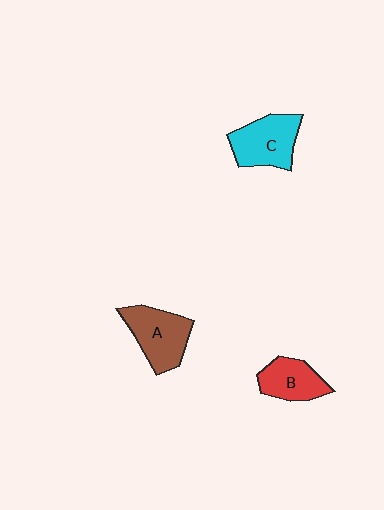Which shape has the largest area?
Shape A (brown).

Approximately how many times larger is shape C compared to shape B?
Approximately 1.3 times.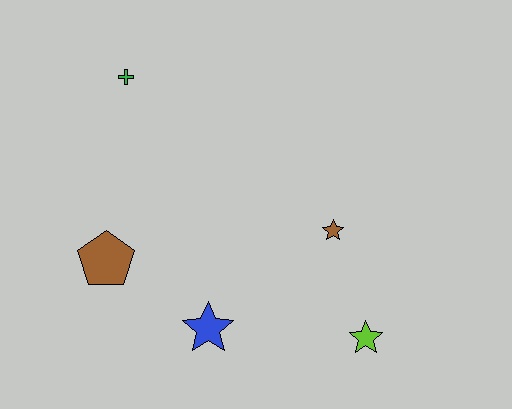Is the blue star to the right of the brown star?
No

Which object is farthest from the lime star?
The green cross is farthest from the lime star.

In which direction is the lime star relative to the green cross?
The lime star is below the green cross.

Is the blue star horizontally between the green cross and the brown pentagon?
No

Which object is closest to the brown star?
The lime star is closest to the brown star.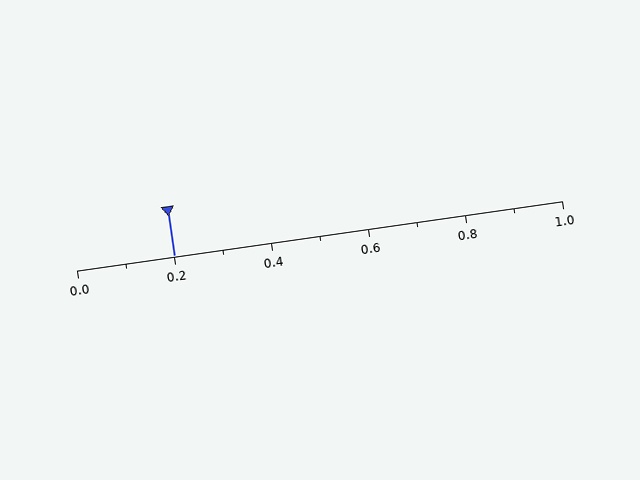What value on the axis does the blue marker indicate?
The marker indicates approximately 0.2.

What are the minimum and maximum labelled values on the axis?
The axis runs from 0.0 to 1.0.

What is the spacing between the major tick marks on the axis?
The major ticks are spaced 0.2 apart.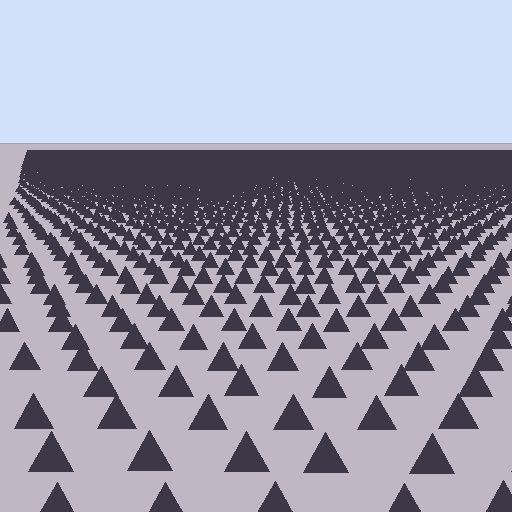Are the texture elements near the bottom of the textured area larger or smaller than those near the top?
Larger. Near the bottom, elements are closer to the viewer and appear at a bigger on-screen size.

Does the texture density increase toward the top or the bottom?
Density increases toward the top.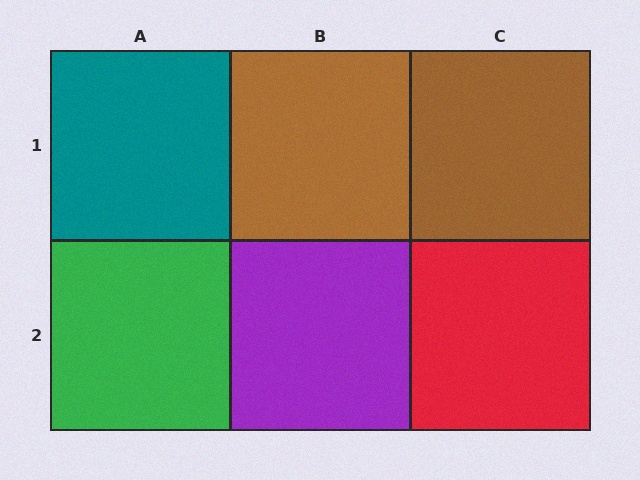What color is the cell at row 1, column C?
Brown.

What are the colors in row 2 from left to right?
Green, purple, red.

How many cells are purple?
1 cell is purple.